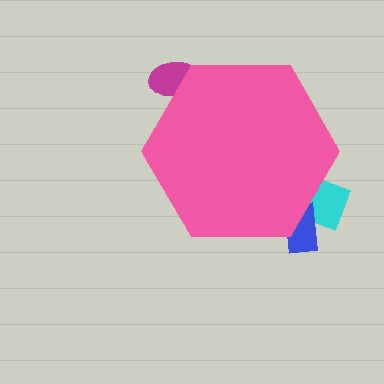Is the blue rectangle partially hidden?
Yes, the blue rectangle is partially hidden behind the pink hexagon.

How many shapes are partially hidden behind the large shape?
3 shapes are partially hidden.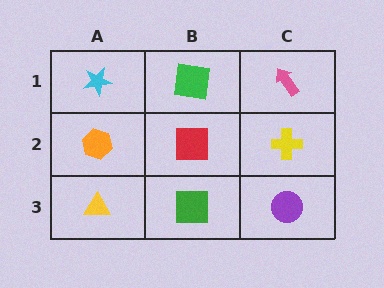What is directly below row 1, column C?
A yellow cross.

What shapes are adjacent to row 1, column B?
A red square (row 2, column B), a cyan star (row 1, column A), a pink arrow (row 1, column C).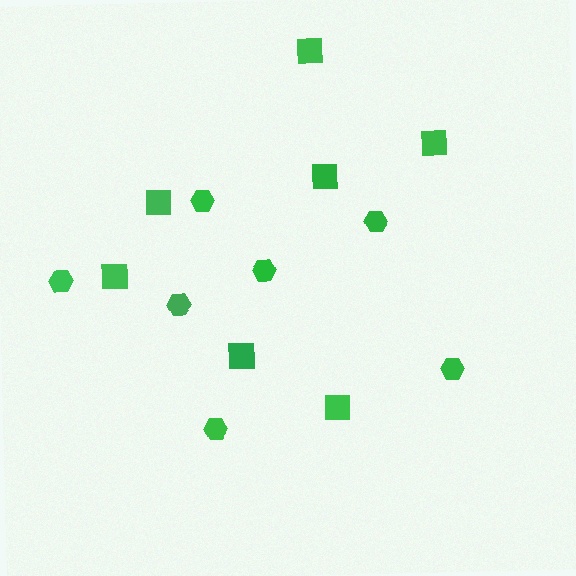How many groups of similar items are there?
There are 2 groups: one group of hexagons (7) and one group of squares (7).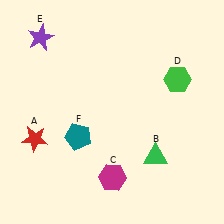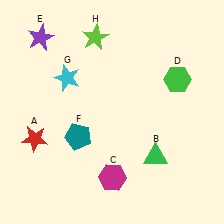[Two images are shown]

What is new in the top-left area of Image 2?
A cyan star (G) was added in the top-left area of Image 2.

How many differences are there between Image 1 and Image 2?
There are 2 differences between the two images.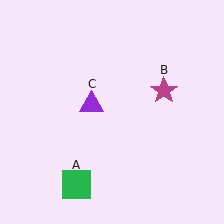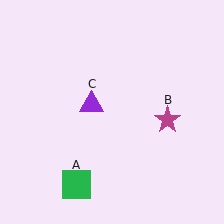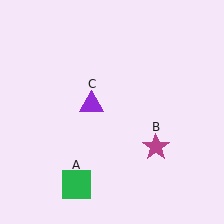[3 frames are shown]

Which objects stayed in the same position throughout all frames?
Green square (object A) and purple triangle (object C) remained stationary.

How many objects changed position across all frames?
1 object changed position: magenta star (object B).